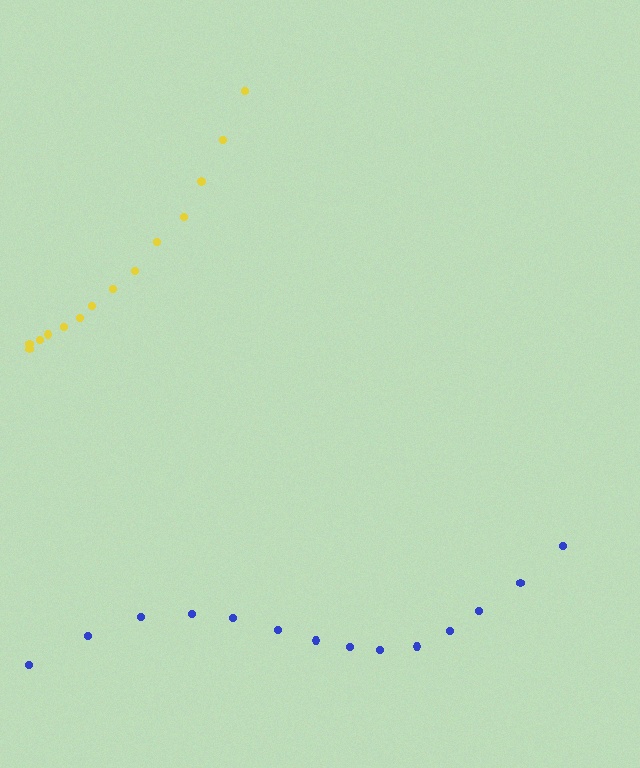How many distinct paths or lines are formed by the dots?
There are 2 distinct paths.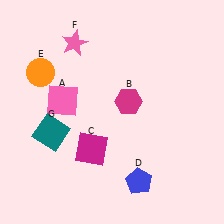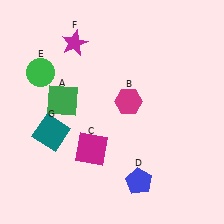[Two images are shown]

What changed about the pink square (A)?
In Image 1, A is pink. In Image 2, it changed to green.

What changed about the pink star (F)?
In Image 1, F is pink. In Image 2, it changed to magenta.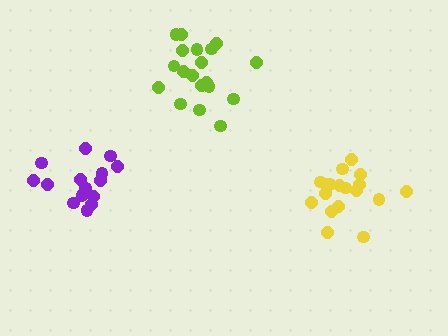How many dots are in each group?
Group 1: 18 dots, Group 2: 15 dots, Group 3: 19 dots (52 total).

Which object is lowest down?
The yellow cluster is bottommost.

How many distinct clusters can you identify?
There are 3 distinct clusters.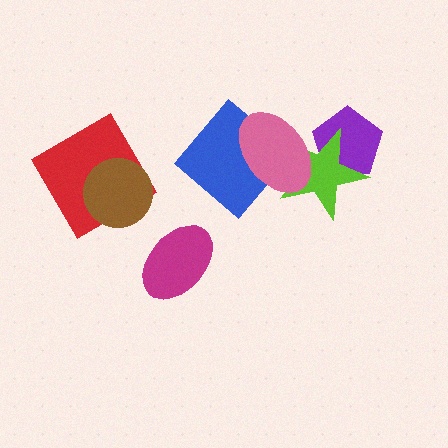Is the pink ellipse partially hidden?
No, no other shape covers it.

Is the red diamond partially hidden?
Yes, it is partially covered by another shape.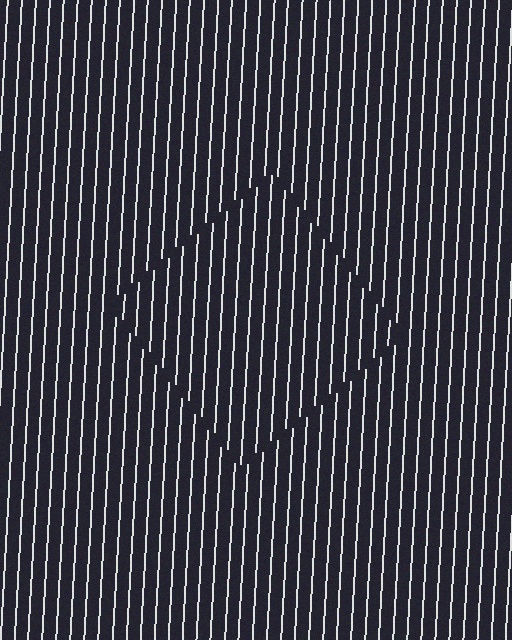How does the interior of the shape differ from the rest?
The interior of the shape contains the same grating, shifted by half a period — the contour is defined by the phase discontinuity where line-ends from the inner and outer gratings abut.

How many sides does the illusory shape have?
4 sides — the line-ends trace a square.